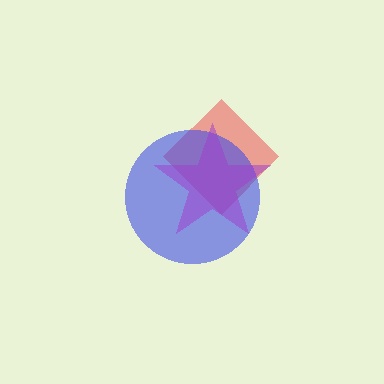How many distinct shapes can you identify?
There are 3 distinct shapes: a red diamond, a blue circle, a purple star.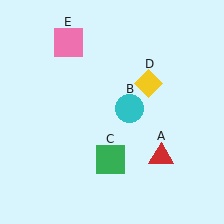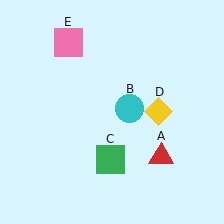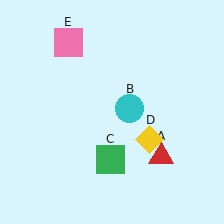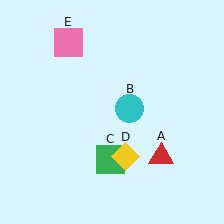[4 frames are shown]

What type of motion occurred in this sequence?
The yellow diamond (object D) rotated clockwise around the center of the scene.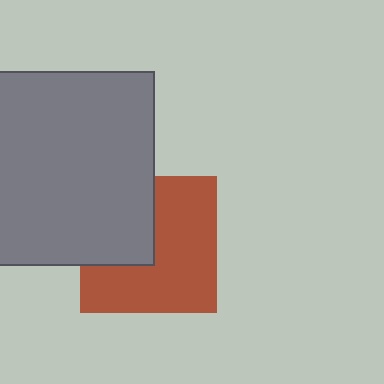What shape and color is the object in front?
The object in front is a gray square.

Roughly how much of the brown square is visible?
About half of it is visible (roughly 64%).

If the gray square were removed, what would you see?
You would see the complete brown square.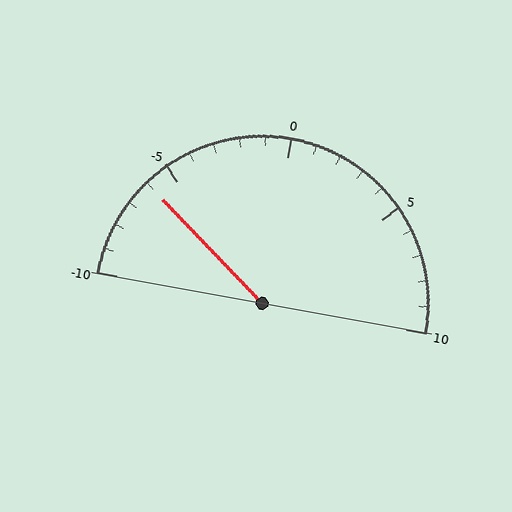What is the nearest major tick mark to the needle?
The nearest major tick mark is -5.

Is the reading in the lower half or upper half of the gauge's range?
The reading is in the lower half of the range (-10 to 10).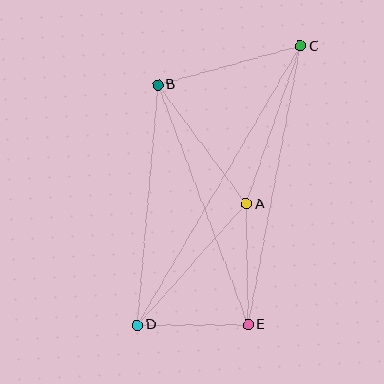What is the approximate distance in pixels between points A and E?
The distance between A and E is approximately 121 pixels.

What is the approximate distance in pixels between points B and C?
The distance between B and C is approximately 148 pixels.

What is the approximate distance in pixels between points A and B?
The distance between A and B is approximately 149 pixels.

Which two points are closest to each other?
Points D and E are closest to each other.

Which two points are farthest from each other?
Points C and D are farthest from each other.